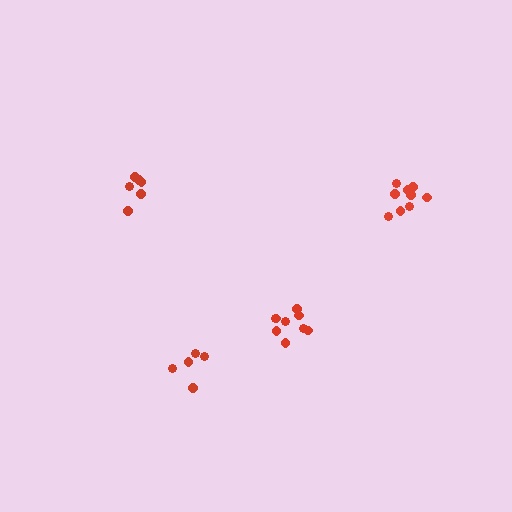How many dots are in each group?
Group 1: 6 dots, Group 2: 9 dots, Group 3: 9 dots, Group 4: 5 dots (29 total).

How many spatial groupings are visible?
There are 4 spatial groupings.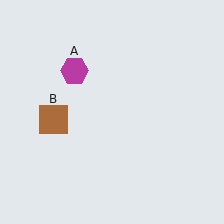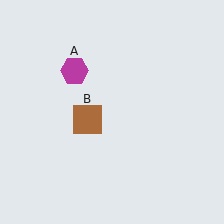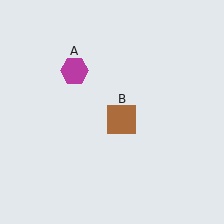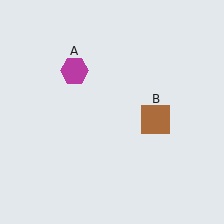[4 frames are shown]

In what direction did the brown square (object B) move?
The brown square (object B) moved right.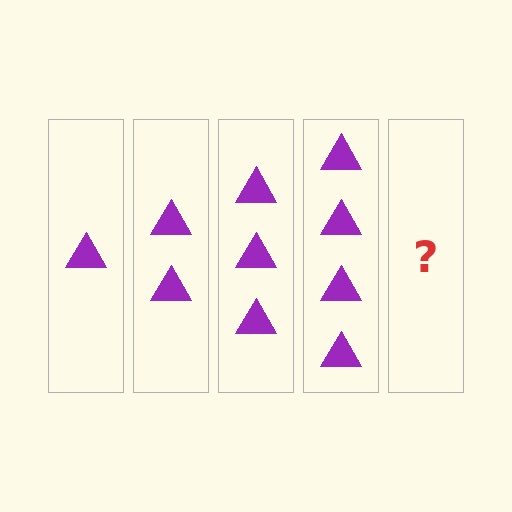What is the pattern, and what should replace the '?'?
The pattern is that each step adds one more triangle. The '?' should be 5 triangles.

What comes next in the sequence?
The next element should be 5 triangles.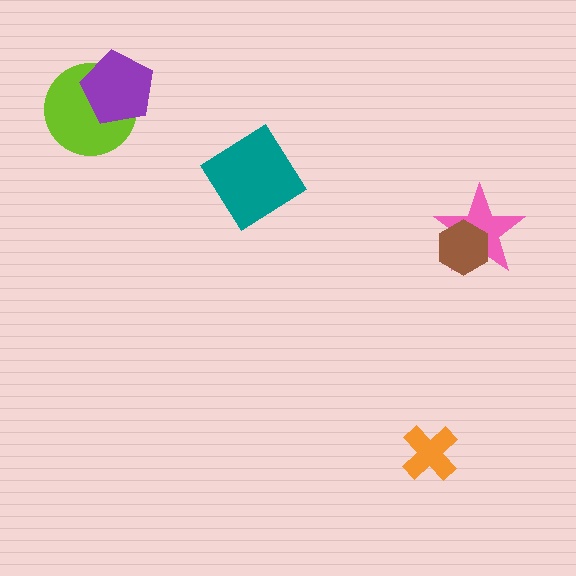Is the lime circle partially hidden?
Yes, it is partially covered by another shape.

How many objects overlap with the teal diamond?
0 objects overlap with the teal diamond.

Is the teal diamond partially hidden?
No, no other shape covers it.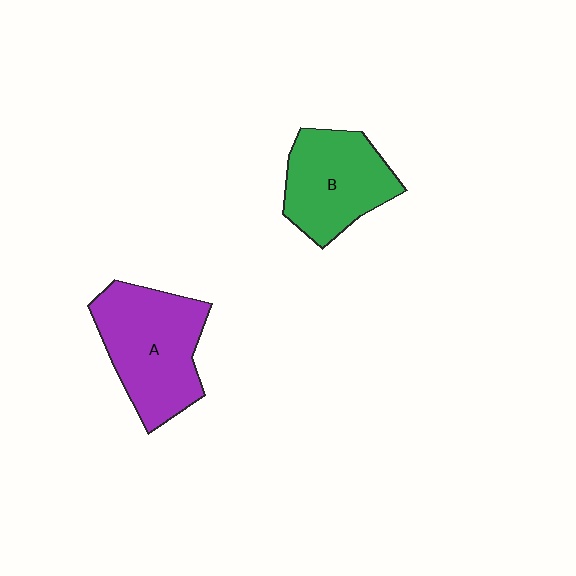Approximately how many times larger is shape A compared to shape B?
Approximately 1.2 times.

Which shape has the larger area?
Shape A (purple).